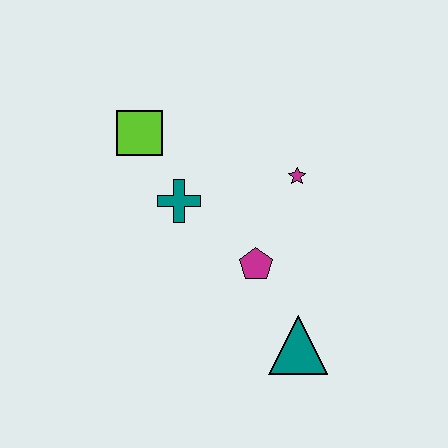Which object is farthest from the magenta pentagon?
The lime square is farthest from the magenta pentagon.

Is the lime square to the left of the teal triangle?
Yes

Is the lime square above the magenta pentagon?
Yes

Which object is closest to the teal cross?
The lime square is closest to the teal cross.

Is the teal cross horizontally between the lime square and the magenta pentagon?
Yes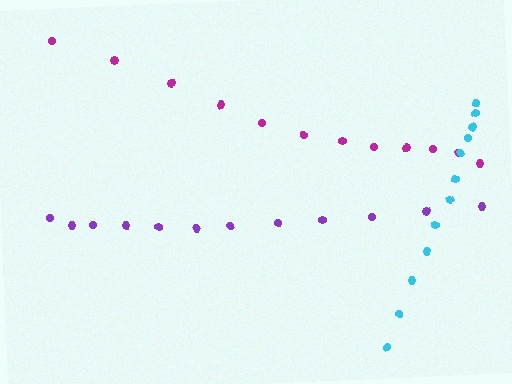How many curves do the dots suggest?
There are 3 distinct paths.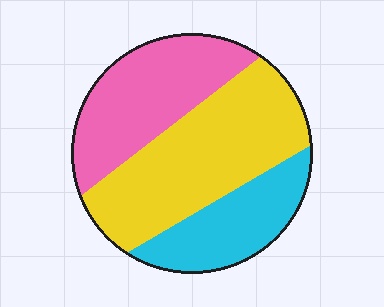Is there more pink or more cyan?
Pink.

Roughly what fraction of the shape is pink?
Pink covers about 30% of the shape.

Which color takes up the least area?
Cyan, at roughly 25%.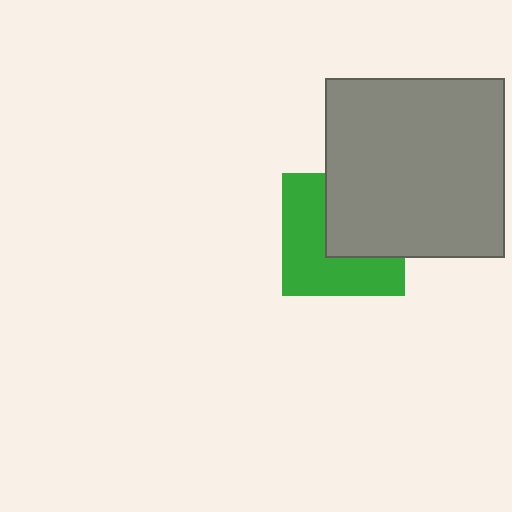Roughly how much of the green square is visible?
About half of it is visible (roughly 56%).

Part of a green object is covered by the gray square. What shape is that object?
It is a square.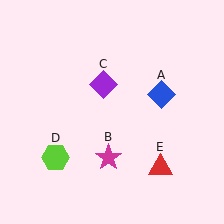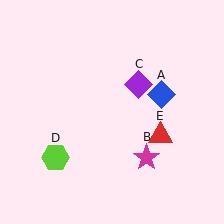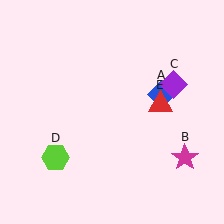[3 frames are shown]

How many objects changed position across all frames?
3 objects changed position: magenta star (object B), purple diamond (object C), red triangle (object E).